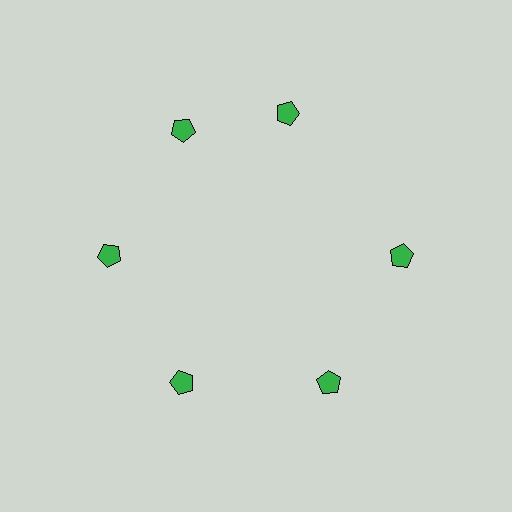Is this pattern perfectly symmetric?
No. The 6 green pentagons are arranged in a ring, but one element near the 1 o'clock position is rotated out of alignment along the ring, breaking the 6-fold rotational symmetry.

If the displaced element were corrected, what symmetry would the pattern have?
It would have 6-fold rotational symmetry — the pattern would map onto itself every 60 degrees.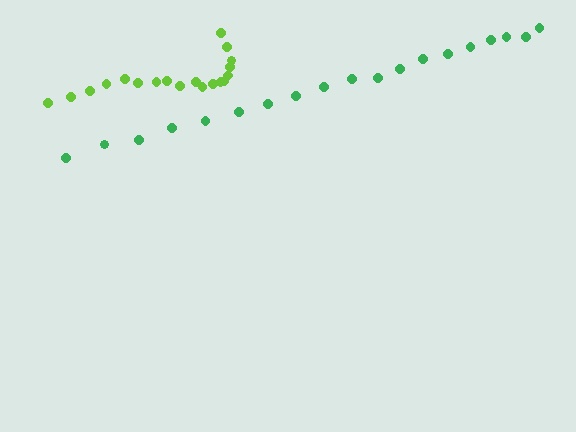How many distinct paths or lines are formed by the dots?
There are 2 distinct paths.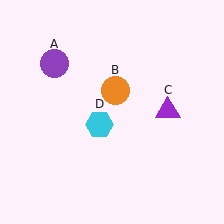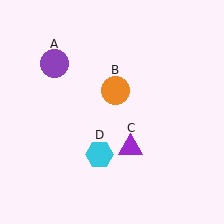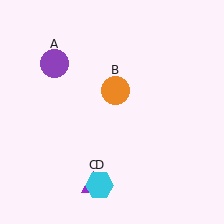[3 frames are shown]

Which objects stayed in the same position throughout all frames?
Purple circle (object A) and orange circle (object B) remained stationary.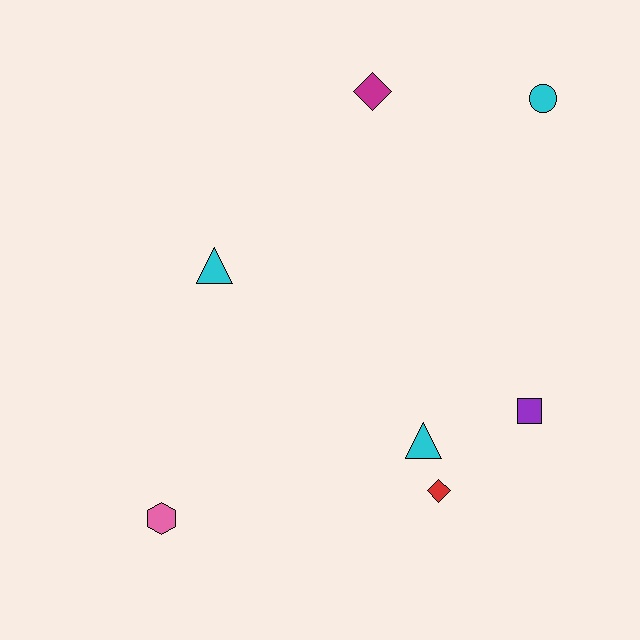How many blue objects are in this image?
There are no blue objects.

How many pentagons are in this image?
There are no pentagons.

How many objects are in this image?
There are 7 objects.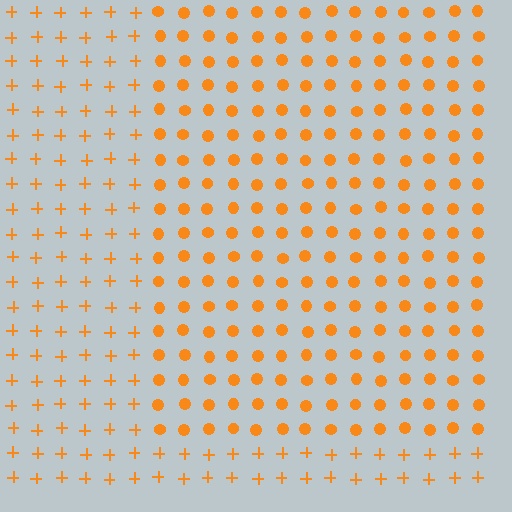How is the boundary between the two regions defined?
The boundary is defined by a change in element shape: circles inside vs. plus signs outside. All elements share the same color and spacing.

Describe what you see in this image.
The image is filled with small orange elements arranged in a uniform grid. A rectangle-shaped region contains circles, while the surrounding area contains plus signs. The boundary is defined purely by the change in element shape.